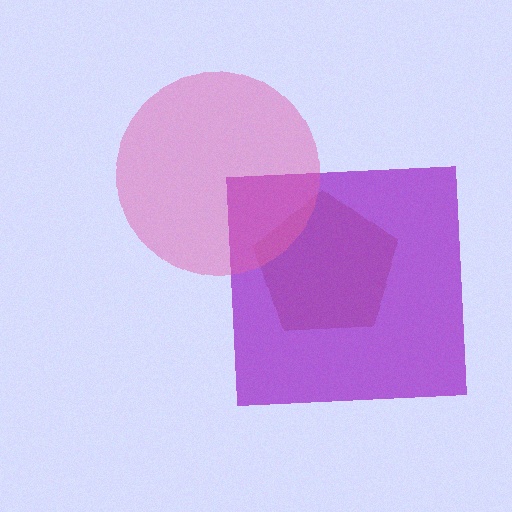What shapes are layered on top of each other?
The layered shapes are: a brown pentagon, a purple square, a pink circle.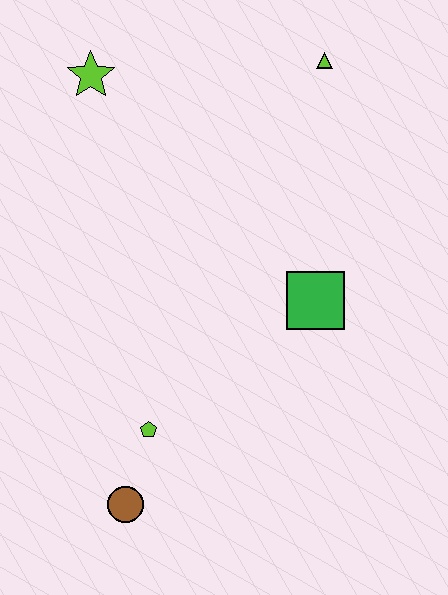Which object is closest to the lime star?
The lime triangle is closest to the lime star.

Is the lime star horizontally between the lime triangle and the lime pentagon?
No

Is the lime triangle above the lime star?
Yes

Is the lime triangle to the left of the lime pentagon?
No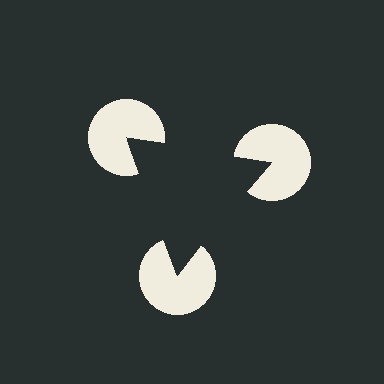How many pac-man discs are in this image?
There are 3 — one at each vertex of the illusory triangle.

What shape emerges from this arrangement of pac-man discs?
An illusory triangle — its edges are inferred from the aligned wedge cuts in the pac-man discs, not physically drawn.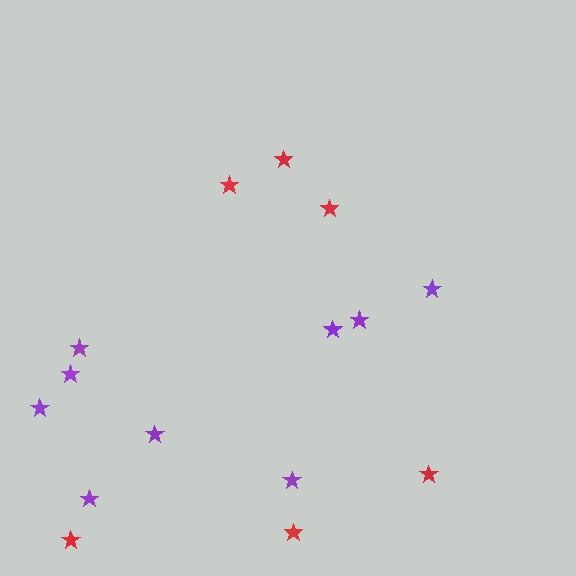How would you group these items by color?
There are 2 groups: one group of red stars (6) and one group of purple stars (9).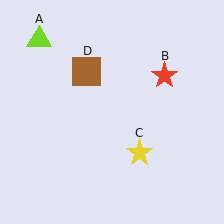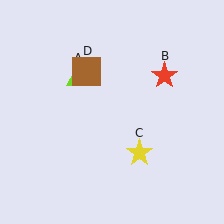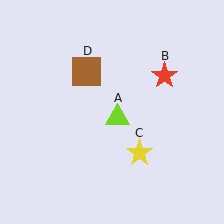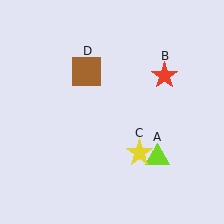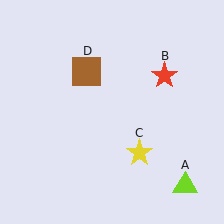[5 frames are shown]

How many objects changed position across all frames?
1 object changed position: lime triangle (object A).